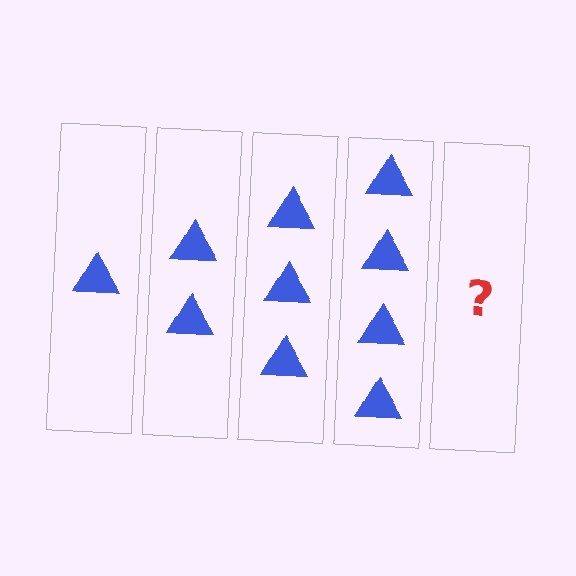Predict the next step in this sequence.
The next step is 5 triangles.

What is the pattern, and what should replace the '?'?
The pattern is that each step adds one more triangle. The '?' should be 5 triangles.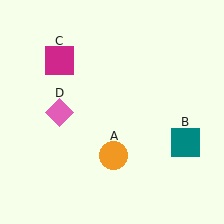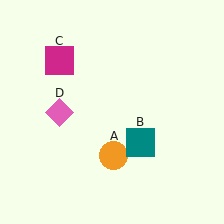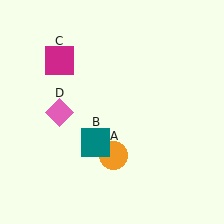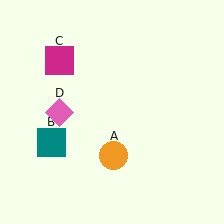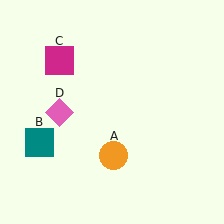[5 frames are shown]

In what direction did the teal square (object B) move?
The teal square (object B) moved left.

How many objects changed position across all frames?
1 object changed position: teal square (object B).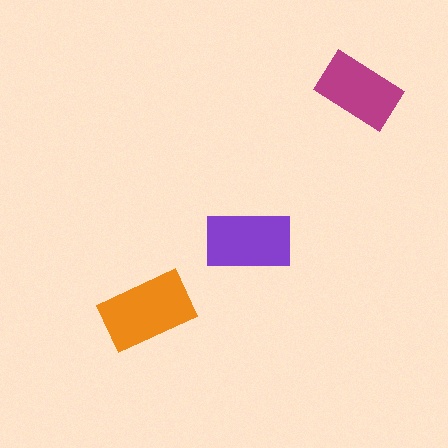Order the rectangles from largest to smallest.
the orange one, the purple one, the magenta one.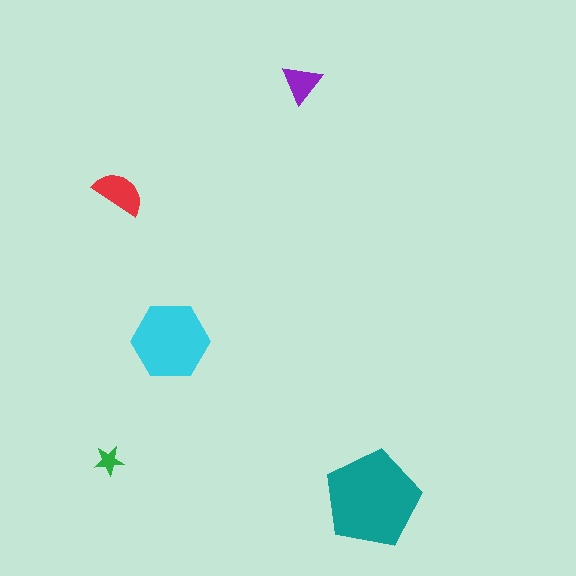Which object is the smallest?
The green star.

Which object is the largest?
The teal pentagon.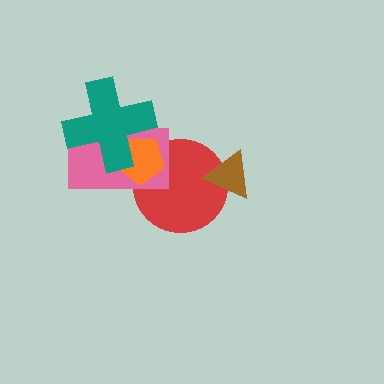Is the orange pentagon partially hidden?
Yes, it is partially covered by another shape.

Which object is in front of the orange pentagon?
The teal cross is in front of the orange pentagon.